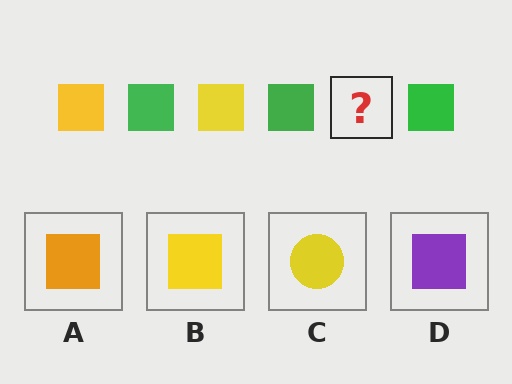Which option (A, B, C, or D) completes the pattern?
B.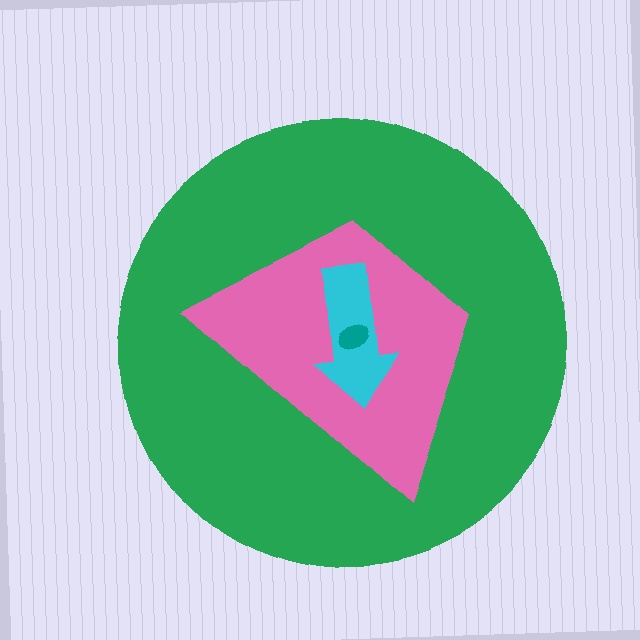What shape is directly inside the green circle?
The pink trapezoid.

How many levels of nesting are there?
4.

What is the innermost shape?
The teal ellipse.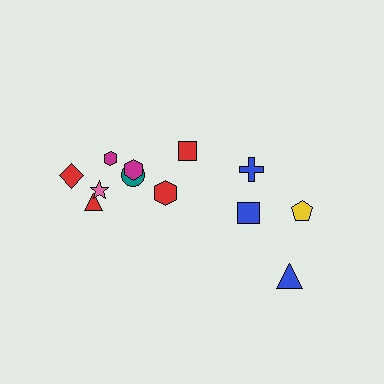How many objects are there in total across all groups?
There are 12 objects.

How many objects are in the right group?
There are 4 objects.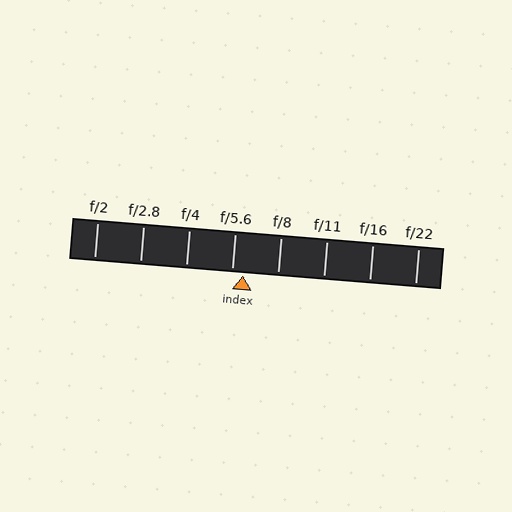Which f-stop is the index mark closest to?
The index mark is closest to f/5.6.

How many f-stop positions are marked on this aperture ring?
There are 8 f-stop positions marked.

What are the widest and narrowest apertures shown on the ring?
The widest aperture shown is f/2 and the narrowest is f/22.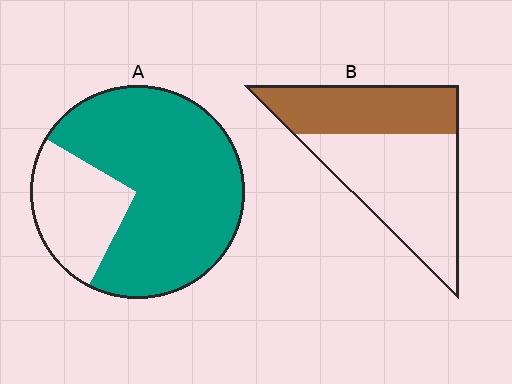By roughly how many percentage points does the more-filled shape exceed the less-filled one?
By roughly 35 percentage points (A over B).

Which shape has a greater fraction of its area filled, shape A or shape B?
Shape A.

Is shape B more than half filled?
No.